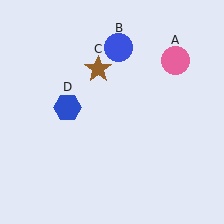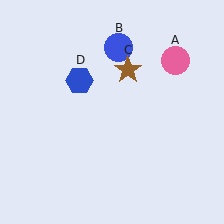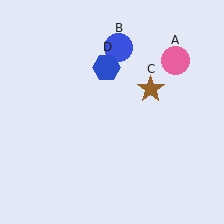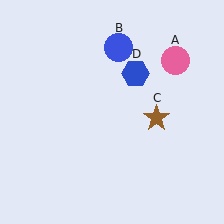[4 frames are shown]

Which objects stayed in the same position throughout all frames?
Pink circle (object A) and blue circle (object B) remained stationary.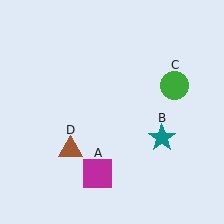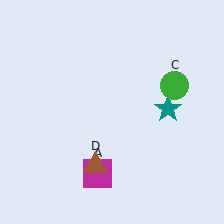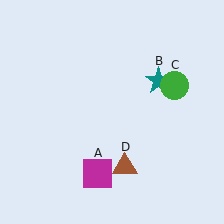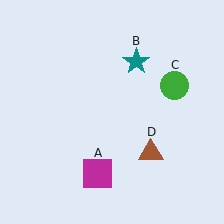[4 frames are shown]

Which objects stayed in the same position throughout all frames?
Magenta square (object A) and green circle (object C) remained stationary.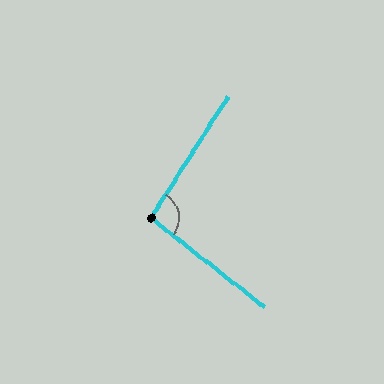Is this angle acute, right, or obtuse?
It is obtuse.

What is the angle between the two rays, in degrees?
Approximately 96 degrees.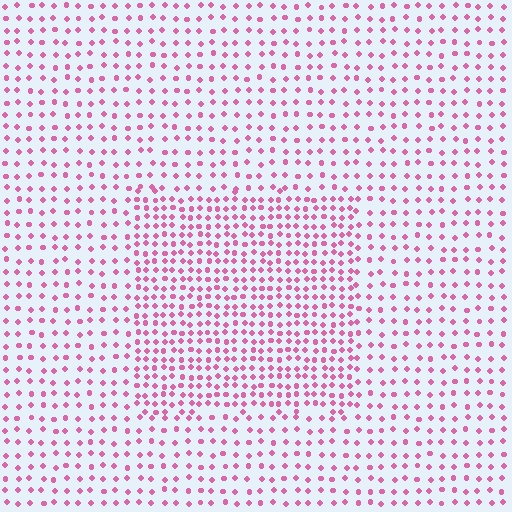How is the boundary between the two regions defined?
The boundary is defined by a change in element density (approximately 1.9x ratio). All elements are the same color, size, and shape.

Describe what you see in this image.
The image contains small pink elements arranged at two different densities. A rectangle-shaped region is visible where the elements are more densely packed than the surrounding area.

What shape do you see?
I see a rectangle.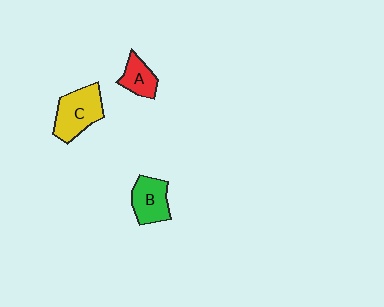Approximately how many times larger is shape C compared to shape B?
Approximately 1.3 times.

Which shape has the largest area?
Shape C (yellow).